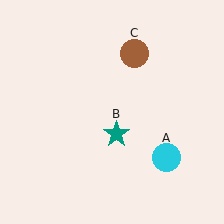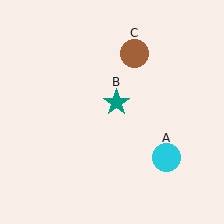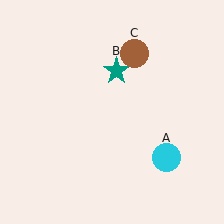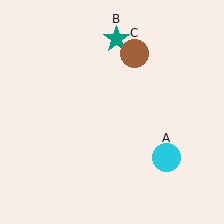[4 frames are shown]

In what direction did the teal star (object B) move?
The teal star (object B) moved up.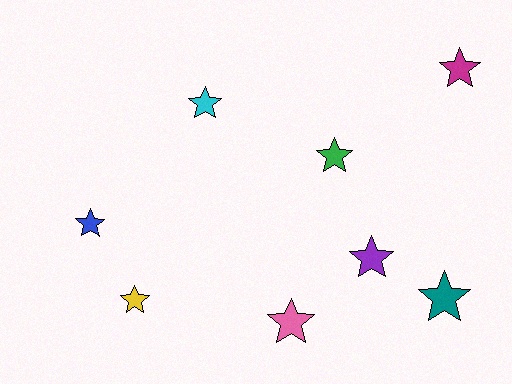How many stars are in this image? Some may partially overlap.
There are 8 stars.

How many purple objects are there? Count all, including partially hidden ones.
There is 1 purple object.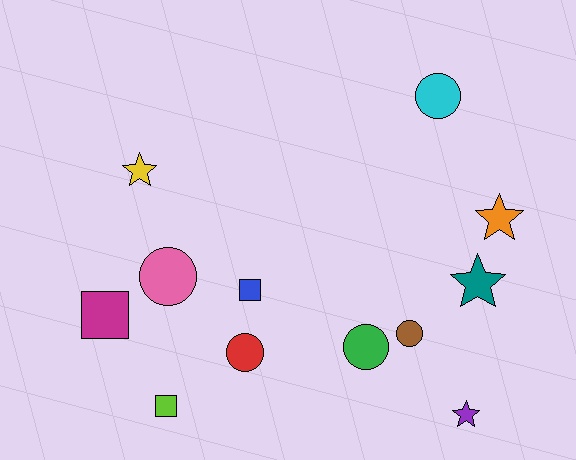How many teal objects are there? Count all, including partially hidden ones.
There is 1 teal object.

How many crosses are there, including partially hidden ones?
There are no crosses.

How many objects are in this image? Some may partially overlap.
There are 12 objects.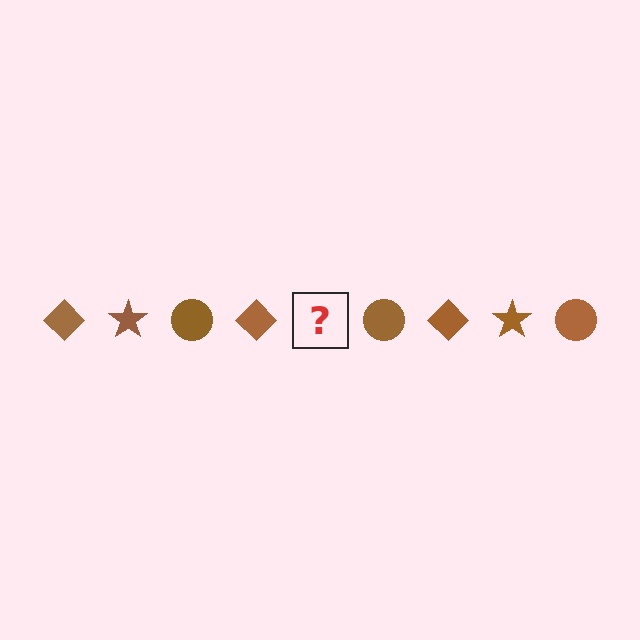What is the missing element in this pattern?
The missing element is a brown star.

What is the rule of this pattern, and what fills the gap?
The rule is that the pattern cycles through diamond, star, circle shapes in brown. The gap should be filled with a brown star.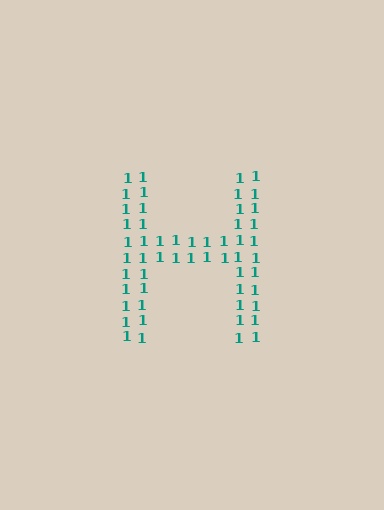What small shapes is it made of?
It is made of small digit 1's.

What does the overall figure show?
The overall figure shows the letter H.